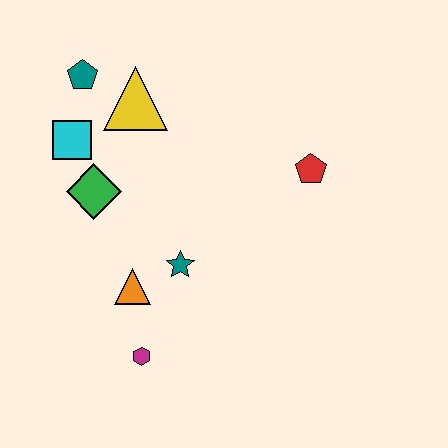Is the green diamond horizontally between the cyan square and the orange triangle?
Yes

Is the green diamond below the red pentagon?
Yes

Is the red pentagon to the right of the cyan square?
Yes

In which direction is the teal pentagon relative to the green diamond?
The teal pentagon is above the green diamond.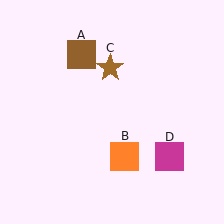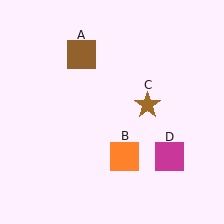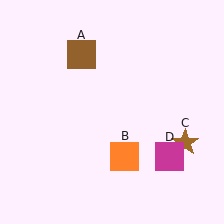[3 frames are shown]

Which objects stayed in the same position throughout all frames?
Brown square (object A) and orange square (object B) and magenta square (object D) remained stationary.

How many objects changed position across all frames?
1 object changed position: brown star (object C).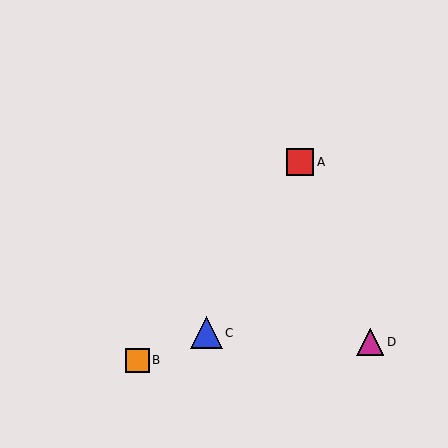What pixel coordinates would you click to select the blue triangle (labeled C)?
Click at (206, 333) to select the blue triangle C.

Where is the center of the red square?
The center of the red square is at (300, 162).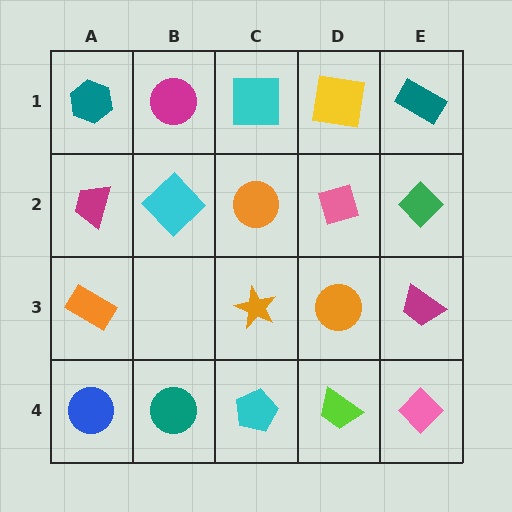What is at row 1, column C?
A cyan square.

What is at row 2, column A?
A magenta trapezoid.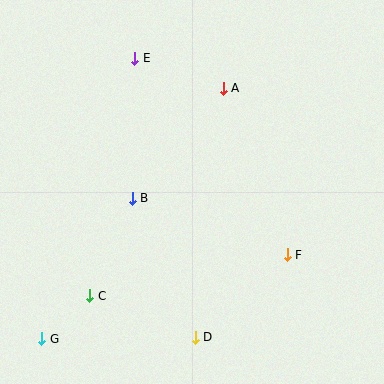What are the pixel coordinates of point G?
Point G is at (42, 339).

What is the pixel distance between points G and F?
The distance between G and F is 259 pixels.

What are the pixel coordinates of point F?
Point F is at (287, 255).